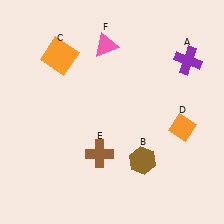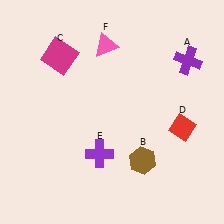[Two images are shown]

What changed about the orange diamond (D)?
In Image 1, D is orange. In Image 2, it changed to red.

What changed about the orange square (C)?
In Image 1, C is orange. In Image 2, it changed to magenta.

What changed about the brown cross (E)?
In Image 1, E is brown. In Image 2, it changed to purple.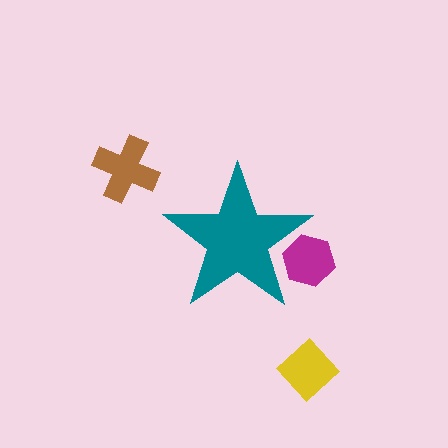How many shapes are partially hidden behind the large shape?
1 shape is partially hidden.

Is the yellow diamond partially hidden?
No, the yellow diamond is fully visible.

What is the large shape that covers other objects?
A teal star.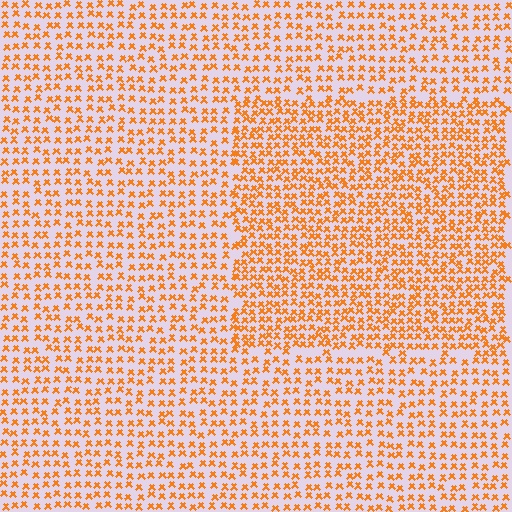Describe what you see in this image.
The image contains small orange elements arranged at two different densities. A rectangle-shaped region is visible where the elements are more densely packed than the surrounding area.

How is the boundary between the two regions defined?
The boundary is defined by a change in element density (approximately 1.6x ratio). All elements are the same color, size, and shape.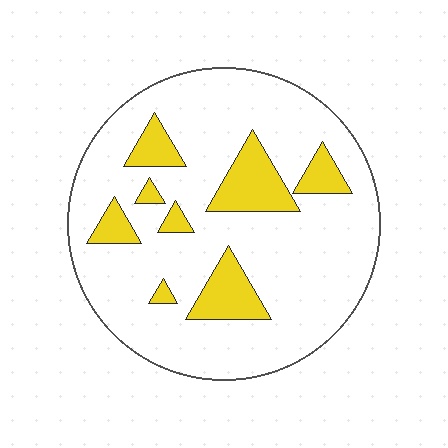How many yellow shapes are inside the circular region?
8.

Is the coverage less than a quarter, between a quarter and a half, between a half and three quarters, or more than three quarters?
Less than a quarter.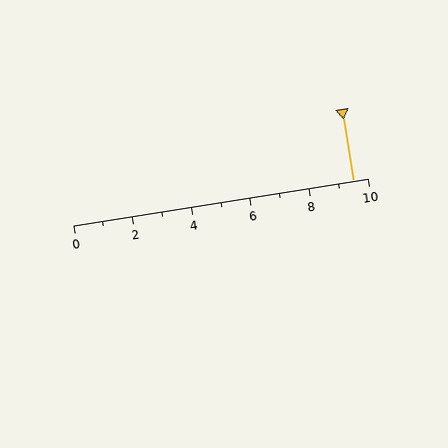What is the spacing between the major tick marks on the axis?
The major ticks are spaced 2 apart.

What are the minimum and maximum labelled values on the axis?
The axis runs from 0 to 10.